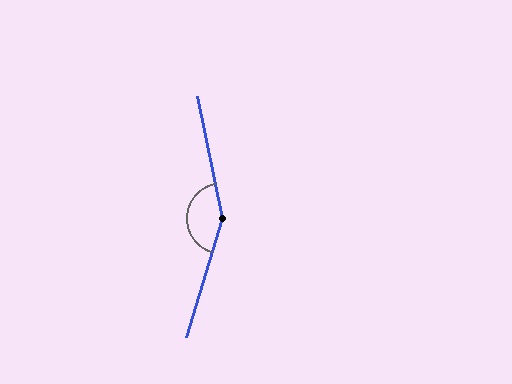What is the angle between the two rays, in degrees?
Approximately 151 degrees.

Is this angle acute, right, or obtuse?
It is obtuse.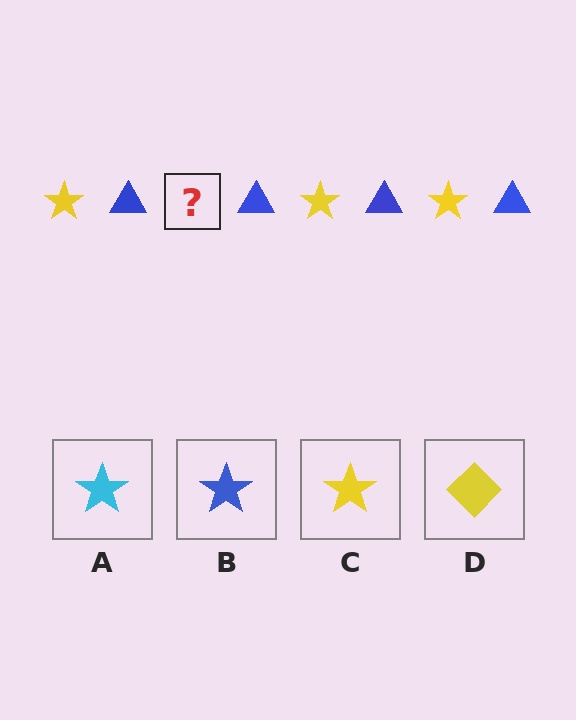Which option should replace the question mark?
Option C.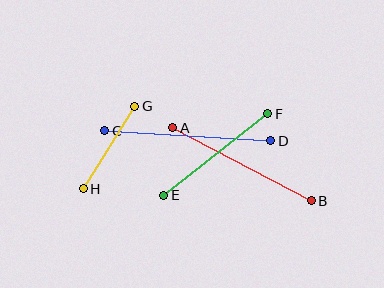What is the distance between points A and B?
The distance is approximately 156 pixels.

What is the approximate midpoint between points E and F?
The midpoint is at approximately (216, 154) pixels.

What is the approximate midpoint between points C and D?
The midpoint is at approximately (188, 136) pixels.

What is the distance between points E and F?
The distance is approximately 132 pixels.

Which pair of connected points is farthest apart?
Points C and D are farthest apart.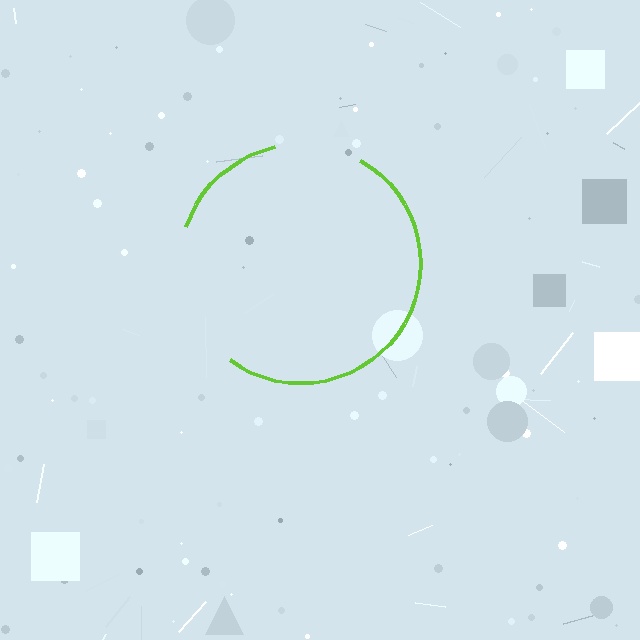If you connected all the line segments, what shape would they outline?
They would outline a circle.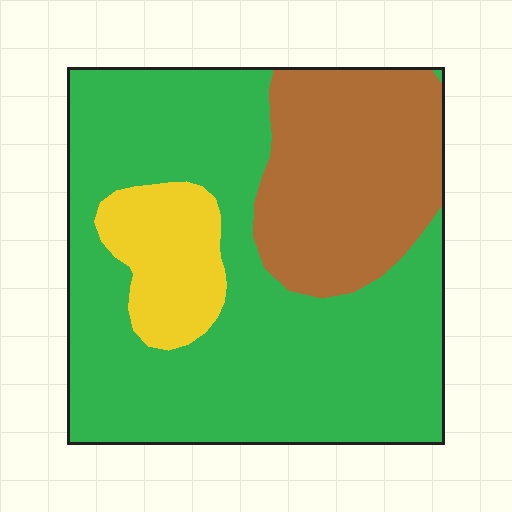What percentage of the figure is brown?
Brown covers 26% of the figure.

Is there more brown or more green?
Green.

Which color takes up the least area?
Yellow, at roughly 10%.